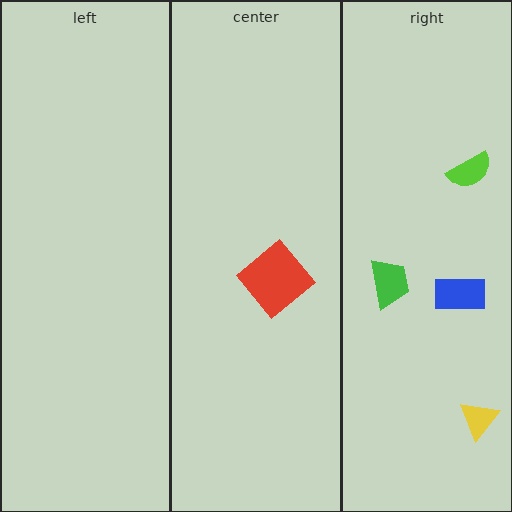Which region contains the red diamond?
The center region.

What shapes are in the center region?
The red diamond.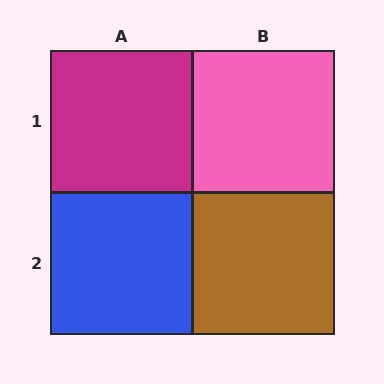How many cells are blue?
1 cell is blue.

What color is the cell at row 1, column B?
Pink.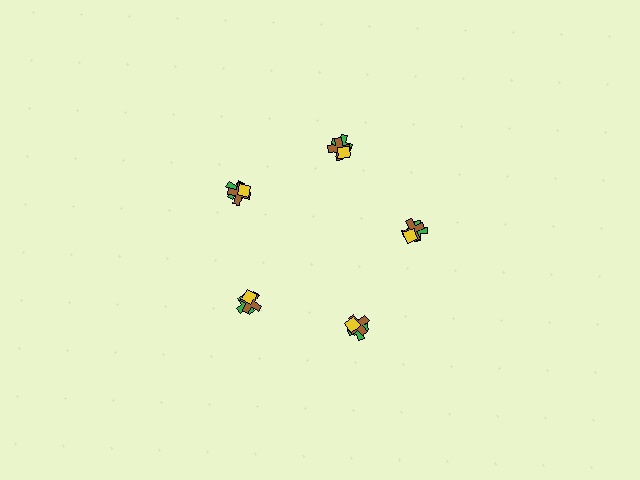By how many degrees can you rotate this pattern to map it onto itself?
The pattern maps onto itself every 72 degrees of rotation.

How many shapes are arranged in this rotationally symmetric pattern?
There are 15 shapes, arranged in 5 groups of 3.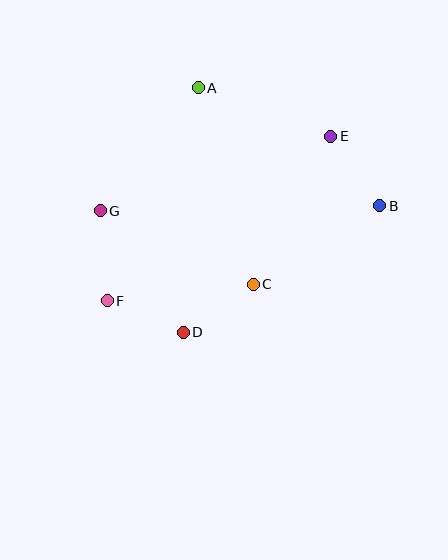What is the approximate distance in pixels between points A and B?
The distance between A and B is approximately 216 pixels.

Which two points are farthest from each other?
Points B and F are farthest from each other.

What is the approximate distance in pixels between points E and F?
The distance between E and F is approximately 278 pixels.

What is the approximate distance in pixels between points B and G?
The distance between B and G is approximately 279 pixels.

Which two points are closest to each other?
Points D and F are closest to each other.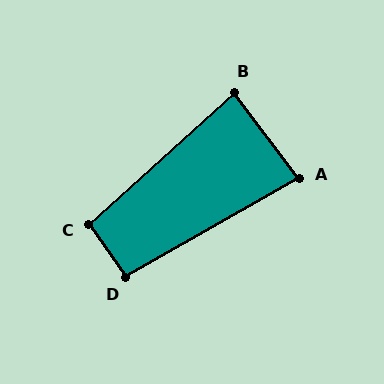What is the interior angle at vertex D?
Approximately 95 degrees (obtuse).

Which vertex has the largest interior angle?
C, at approximately 97 degrees.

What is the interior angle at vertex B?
Approximately 85 degrees (acute).